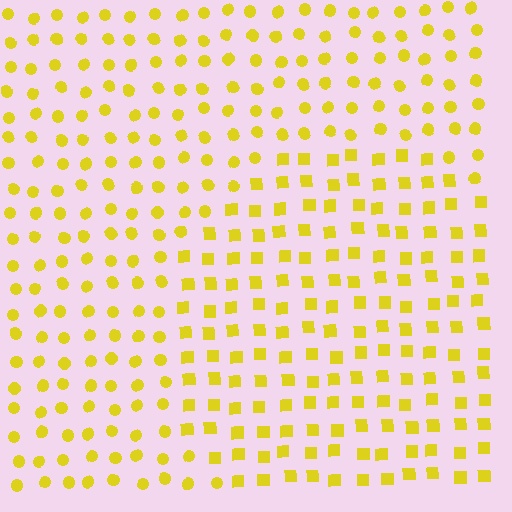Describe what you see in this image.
The image is filled with small yellow elements arranged in a uniform grid. A circle-shaped region contains squares, while the surrounding area contains circles. The boundary is defined purely by the change in element shape.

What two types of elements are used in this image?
The image uses squares inside the circle region and circles outside it.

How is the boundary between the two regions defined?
The boundary is defined by a change in element shape: squares inside vs. circles outside. All elements share the same color and spacing.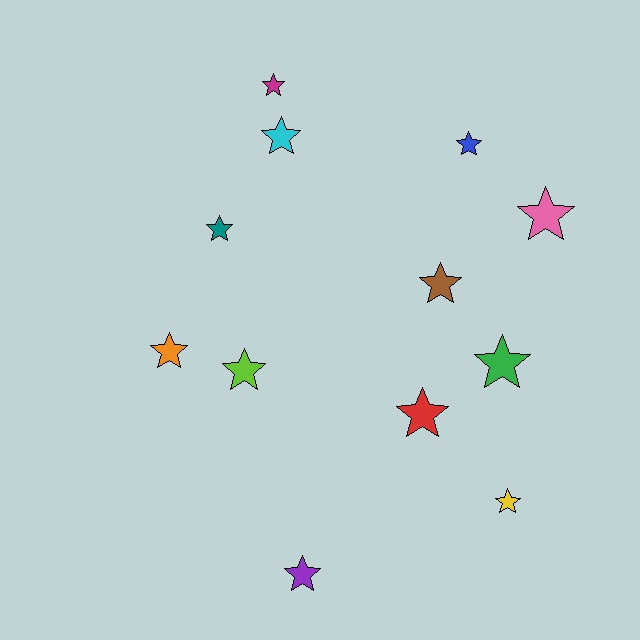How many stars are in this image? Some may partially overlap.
There are 12 stars.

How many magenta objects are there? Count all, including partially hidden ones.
There is 1 magenta object.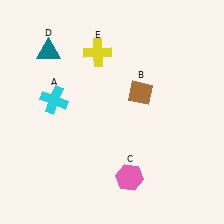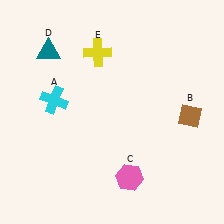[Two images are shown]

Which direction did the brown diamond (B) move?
The brown diamond (B) moved right.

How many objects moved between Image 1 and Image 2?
1 object moved between the two images.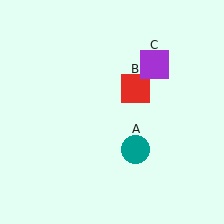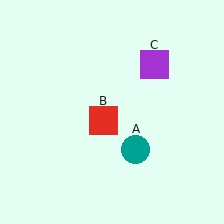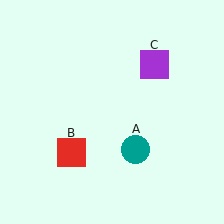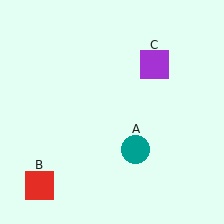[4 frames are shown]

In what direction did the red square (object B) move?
The red square (object B) moved down and to the left.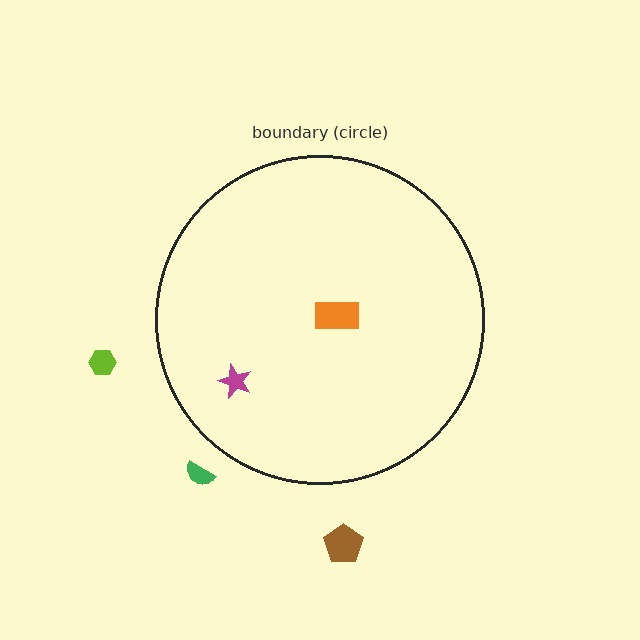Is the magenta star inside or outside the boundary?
Inside.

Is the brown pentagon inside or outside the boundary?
Outside.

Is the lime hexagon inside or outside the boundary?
Outside.